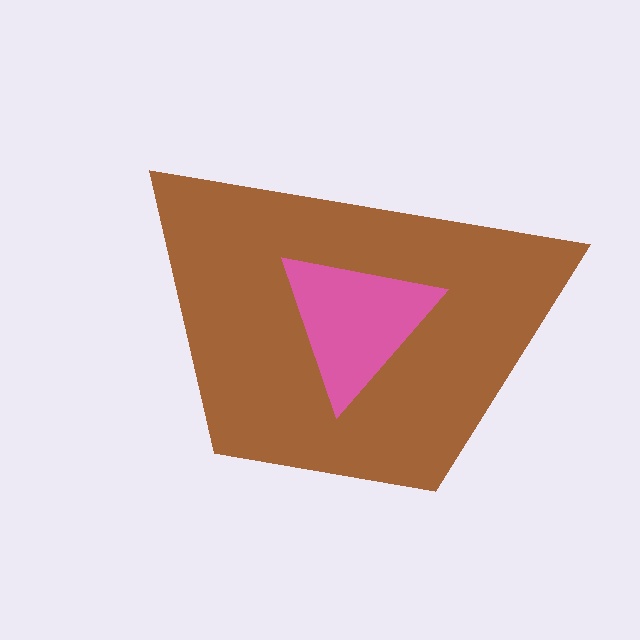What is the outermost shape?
The brown trapezoid.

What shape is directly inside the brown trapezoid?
The pink triangle.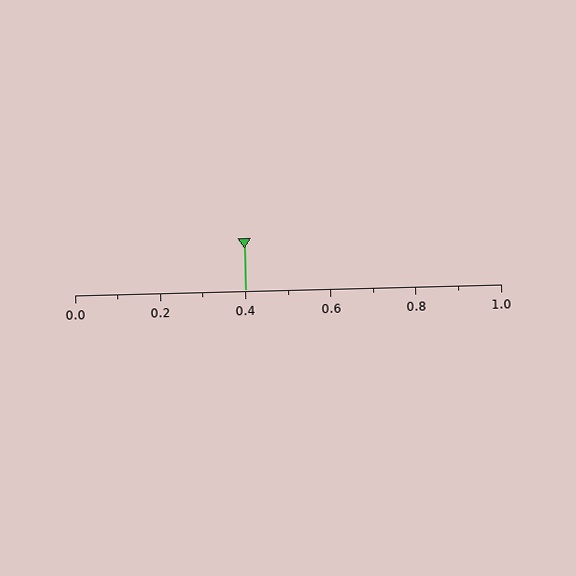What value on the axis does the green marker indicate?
The marker indicates approximately 0.4.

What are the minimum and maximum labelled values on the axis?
The axis runs from 0.0 to 1.0.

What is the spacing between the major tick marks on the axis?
The major ticks are spaced 0.2 apart.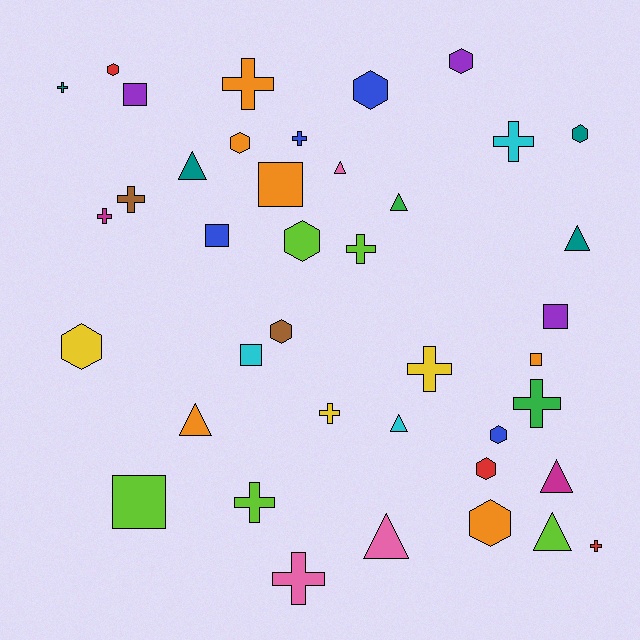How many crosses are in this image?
There are 13 crosses.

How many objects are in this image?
There are 40 objects.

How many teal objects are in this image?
There are 4 teal objects.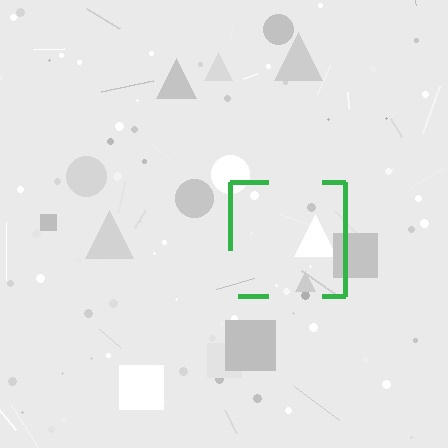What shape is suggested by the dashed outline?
The dashed outline suggests a square.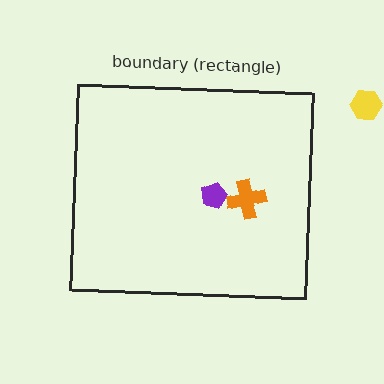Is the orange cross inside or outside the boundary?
Inside.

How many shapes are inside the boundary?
2 inside, 1 outside.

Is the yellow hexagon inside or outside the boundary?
Outside.